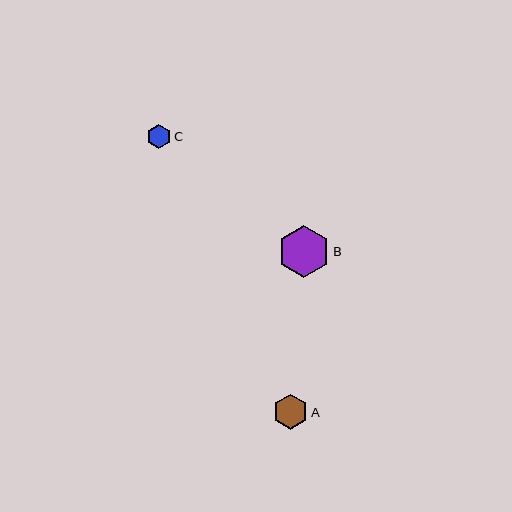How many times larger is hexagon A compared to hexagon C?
Hexagon A is approximately 1.4 times the size of hexagon C.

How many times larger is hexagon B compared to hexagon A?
Hexagon B is approximately 1.5 times the size of hexagon A.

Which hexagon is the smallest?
Hexagon C is the smallest with a size of approximately 24 pixels.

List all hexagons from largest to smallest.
From largest to smallest: B, A, C.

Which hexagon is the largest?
Hexagon B is the largest with a size of approximately 52 pixels.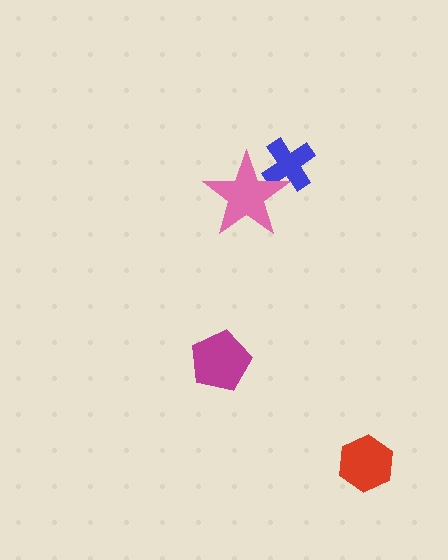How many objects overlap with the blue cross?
1 object overlaps with the blue cross.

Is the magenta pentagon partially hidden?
No, no other shape covers it.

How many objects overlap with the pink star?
1 object overlaps with the pink star.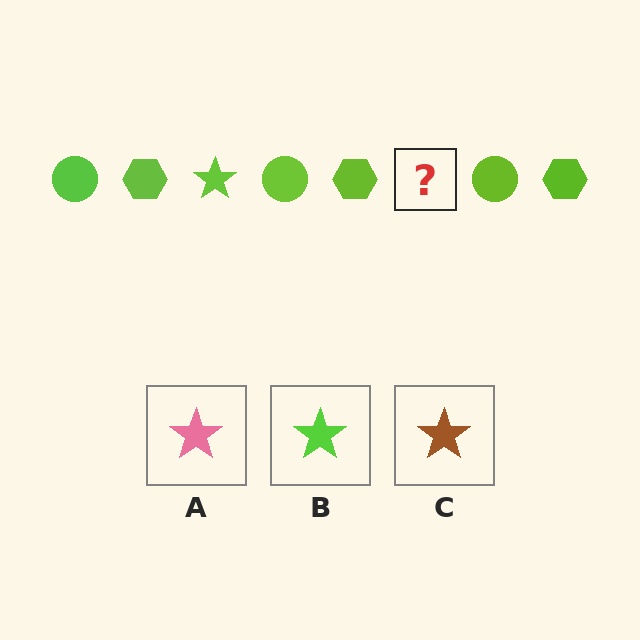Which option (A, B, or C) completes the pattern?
B.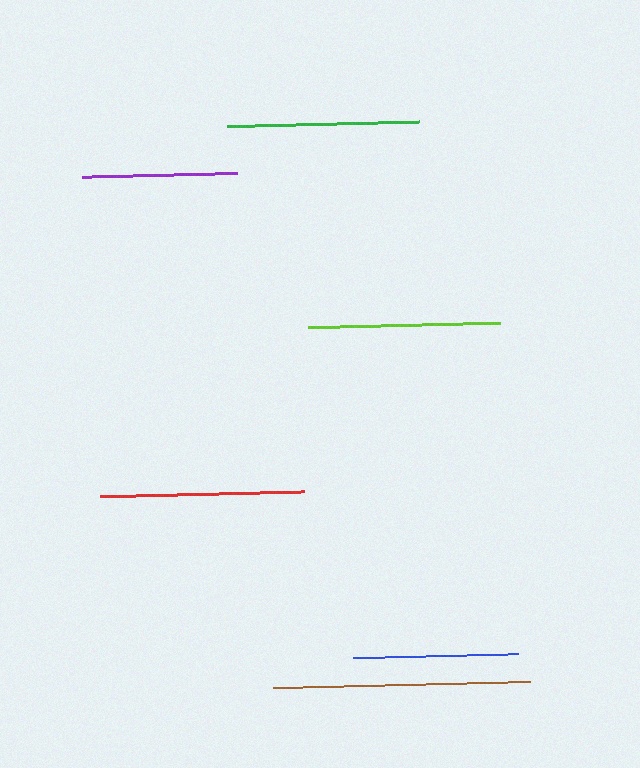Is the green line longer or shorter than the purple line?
The green line is longer than the purple line.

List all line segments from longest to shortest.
From longest to shortest: brown, red, green, lime, blue, purple.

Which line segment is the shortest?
The purple line is the shortest at approximately 155 pixels.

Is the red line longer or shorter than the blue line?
The red line is longer than the blue line.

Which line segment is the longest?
The brown line is the longest at approximately 257 pixels.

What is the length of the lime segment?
The lime segment is approximately 192 pixels long.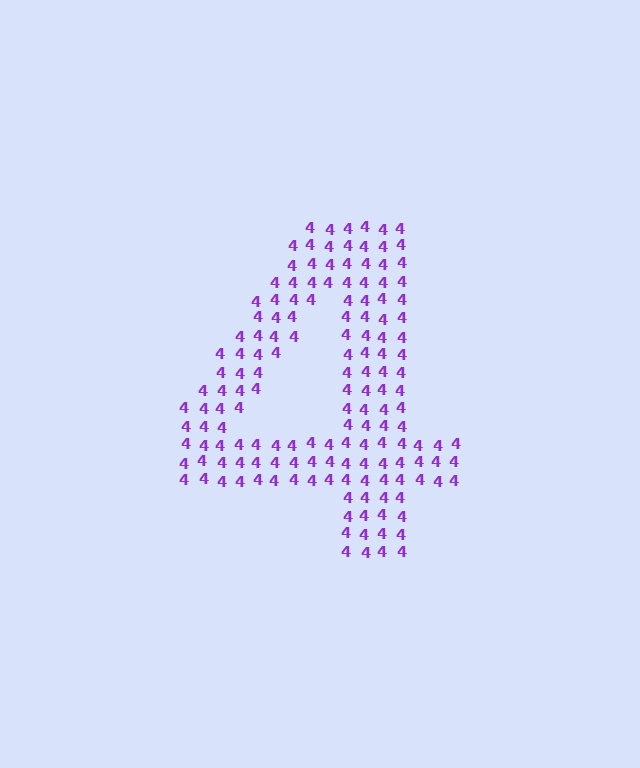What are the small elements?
The small elements are digit 4's.